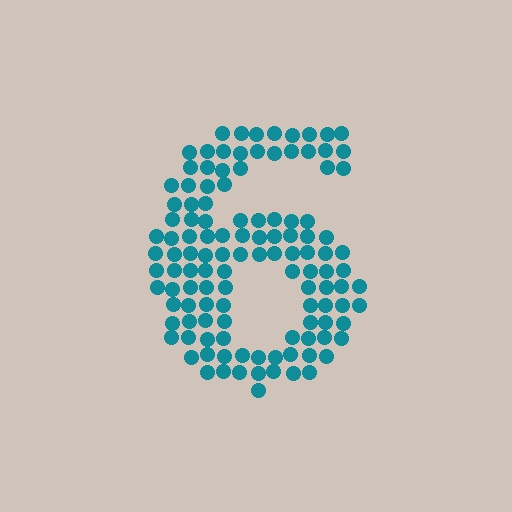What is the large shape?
The large shape is the digit 6.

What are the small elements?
The small elements are circles.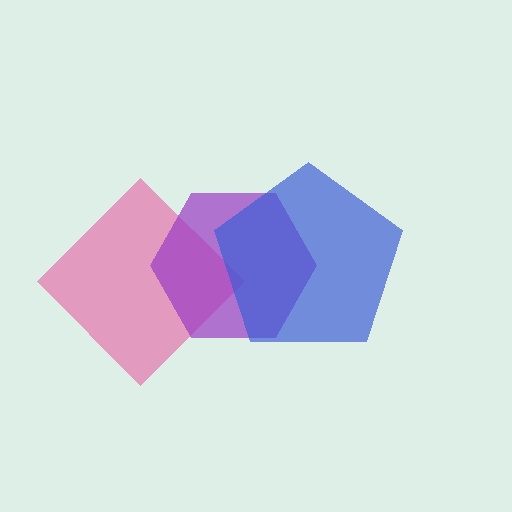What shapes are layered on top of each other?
The layered shapes are: a pink diamond, a purple hexagon, a blue pentagon.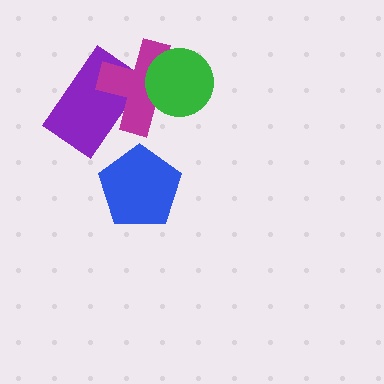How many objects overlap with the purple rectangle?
1 object overlaps with the purple rectangle.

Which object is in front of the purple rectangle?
The magenta cross is in front of the purple rectangle.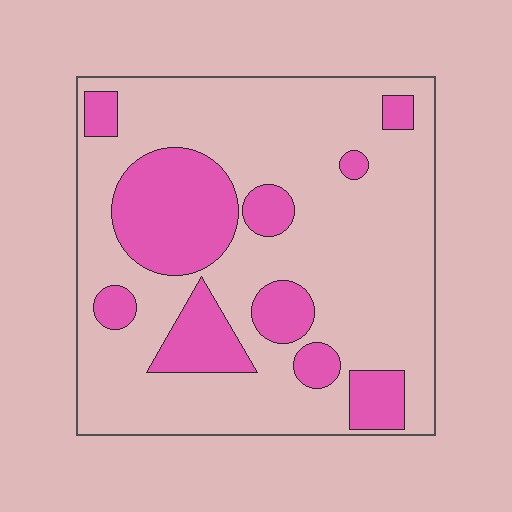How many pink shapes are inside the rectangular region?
10.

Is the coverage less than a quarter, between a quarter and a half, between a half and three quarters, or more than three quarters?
Between a quarter and a half.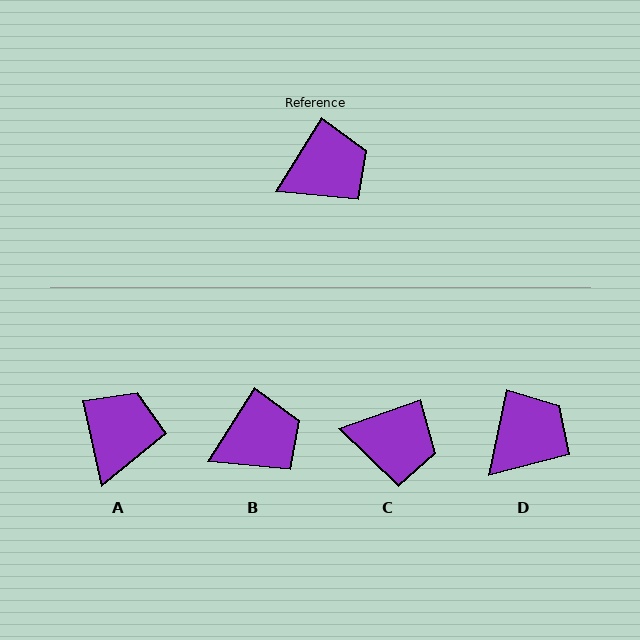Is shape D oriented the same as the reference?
No, it is off by about 21 degrees.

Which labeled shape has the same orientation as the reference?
B.